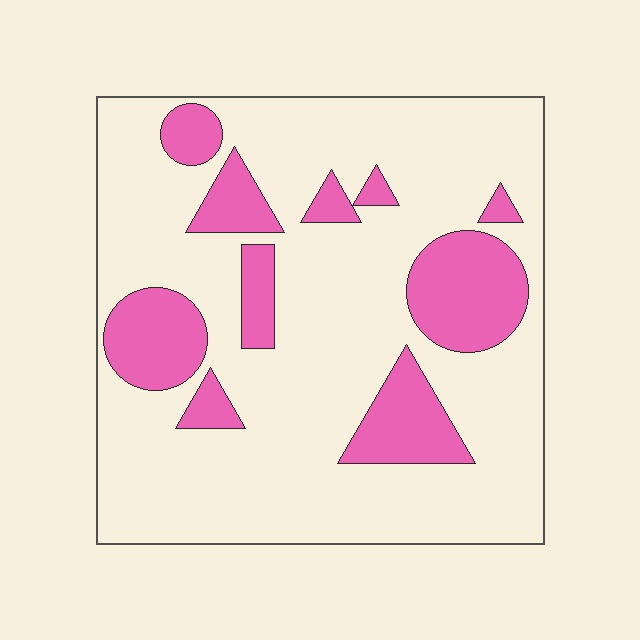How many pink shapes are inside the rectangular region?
10.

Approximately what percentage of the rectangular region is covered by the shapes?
Approximately 25%.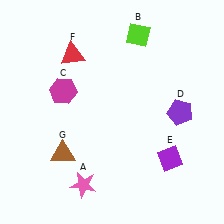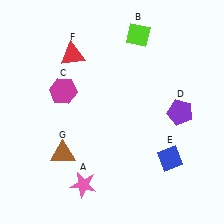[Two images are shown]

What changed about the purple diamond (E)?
In Image 1, E is purple. In Image 2, it changed to blue.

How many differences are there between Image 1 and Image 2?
There is 1 difference between the two images.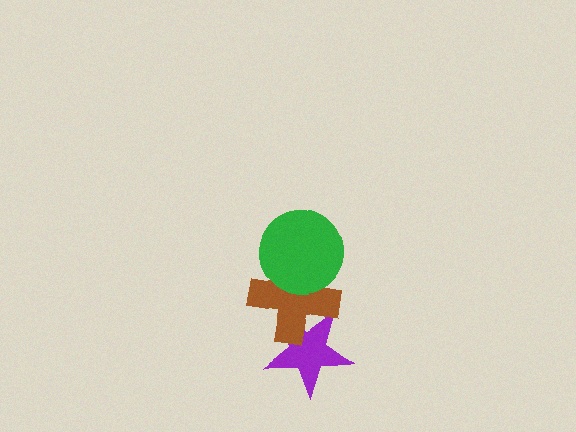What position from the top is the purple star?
The purple star is 3rd from the top.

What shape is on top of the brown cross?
The green circle is on top of the brown cross.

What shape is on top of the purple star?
The brown cross is on top of the purple star.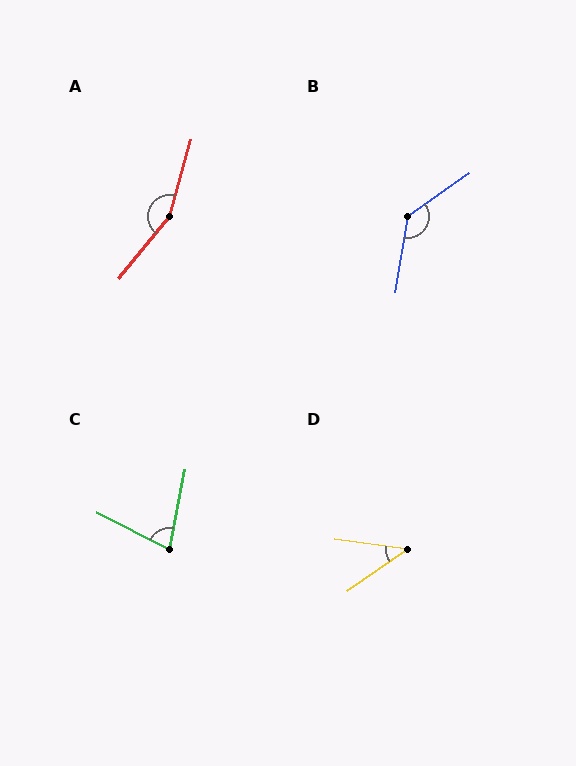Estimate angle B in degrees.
Approximately 135 degrees.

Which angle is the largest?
A, at approximately 157 degrees.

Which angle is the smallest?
D, at approximately 43 degrees.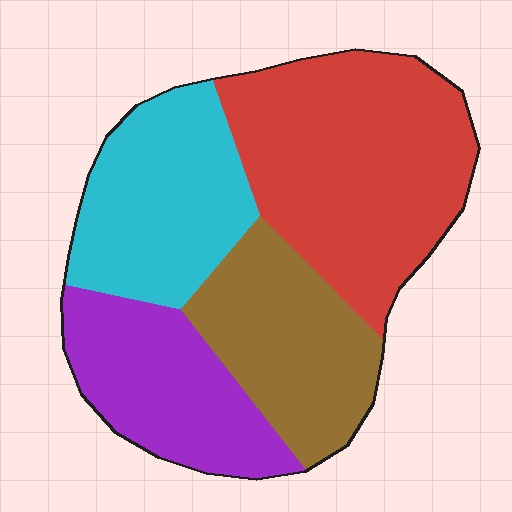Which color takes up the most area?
Red, at roughly 35%.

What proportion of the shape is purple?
Purple takes up between a sixth and a third of the shape.